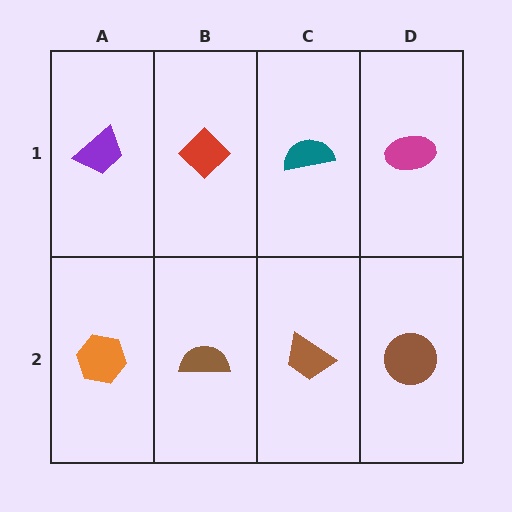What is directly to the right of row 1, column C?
A magenta ellipse.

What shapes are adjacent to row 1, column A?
An orange hexagon (row 2, column A), a red diamond (row 1, column B).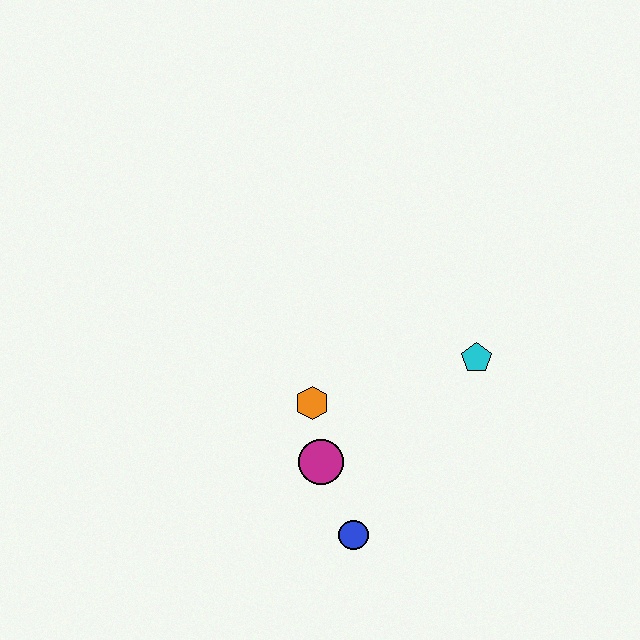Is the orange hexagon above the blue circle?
Yes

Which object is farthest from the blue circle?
The cyan pentagon is farthest from the blue circle.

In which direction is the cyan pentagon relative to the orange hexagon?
The cyan pentagon is to the right of the orange hexagon.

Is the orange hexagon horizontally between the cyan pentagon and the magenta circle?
No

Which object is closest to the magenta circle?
The orange hexagon is closest to the magenta circle.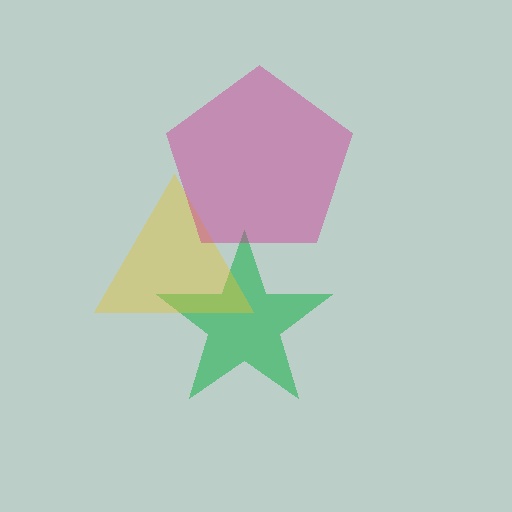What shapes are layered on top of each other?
The layered shapes are: a green star, a yellow triangle, a magenta pentagon.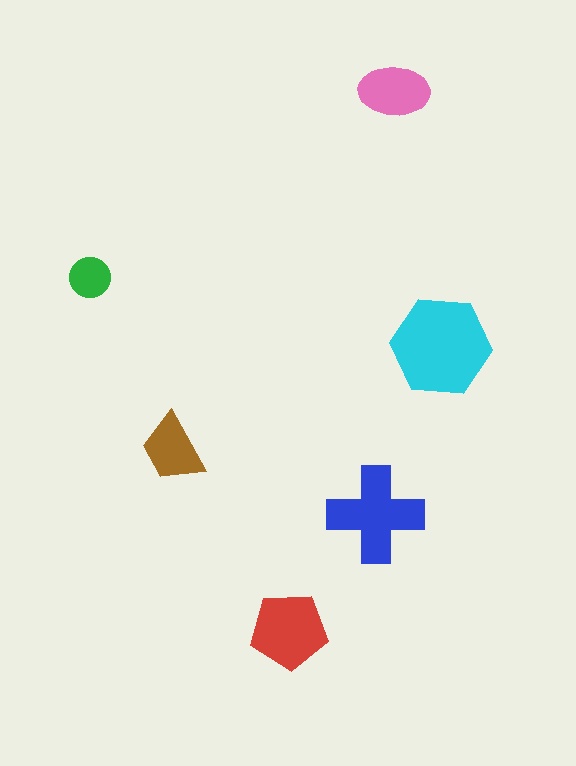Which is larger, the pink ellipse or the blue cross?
The blue cross.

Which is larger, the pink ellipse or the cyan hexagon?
The cyan hexagon.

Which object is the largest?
The cyan hexagon.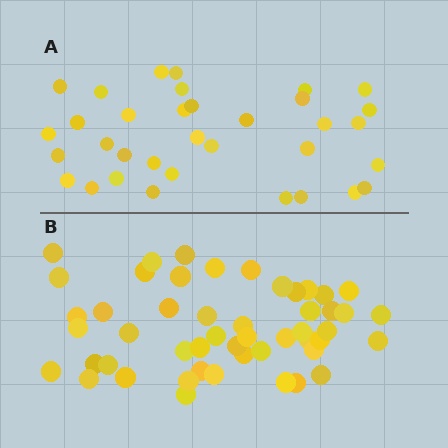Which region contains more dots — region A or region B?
Region B (the bottom region) has more dots.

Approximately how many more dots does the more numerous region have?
Region B has approximately 15 more dots than region A.